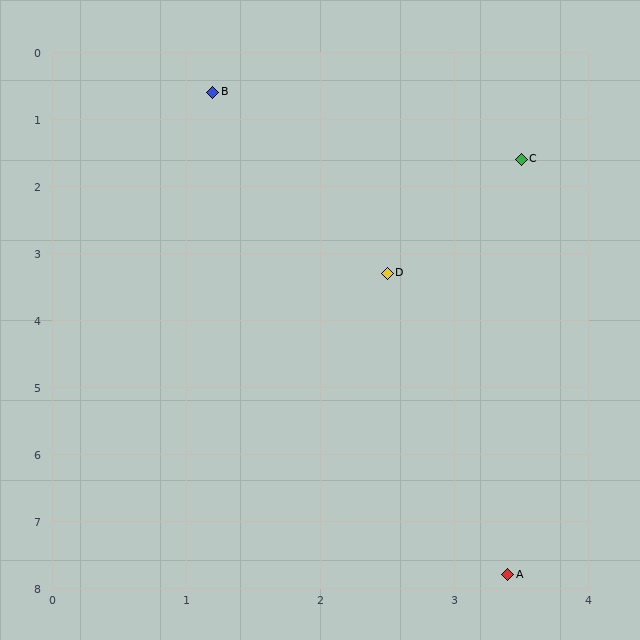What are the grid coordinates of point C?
Point C is at approximately (3.5, 1.6).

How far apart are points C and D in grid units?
Points C and D are about 2.0 grid units apart.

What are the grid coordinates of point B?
Point B is at approximately (1.2, 0.6).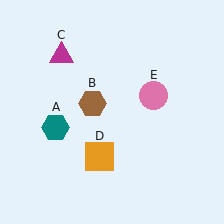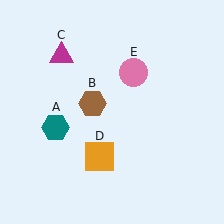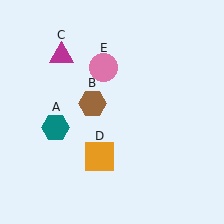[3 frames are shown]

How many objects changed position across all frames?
1 object changed position: pink circle (object E).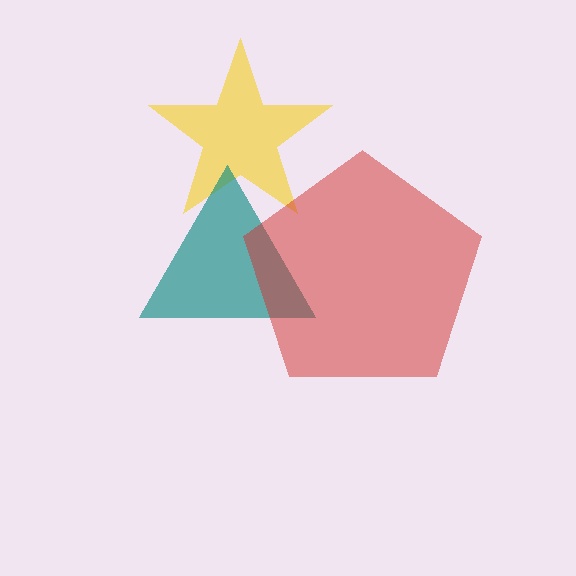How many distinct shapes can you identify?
There are 3 distinct shapes: a yellow star, a teal triangle, a red pentagon.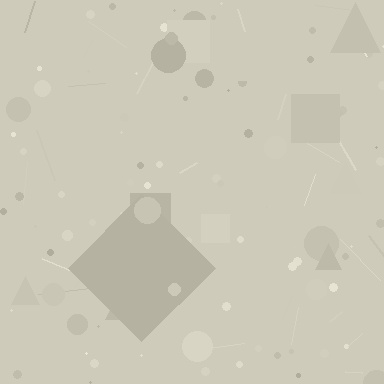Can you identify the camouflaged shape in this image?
The camouflaged shape is a diamond.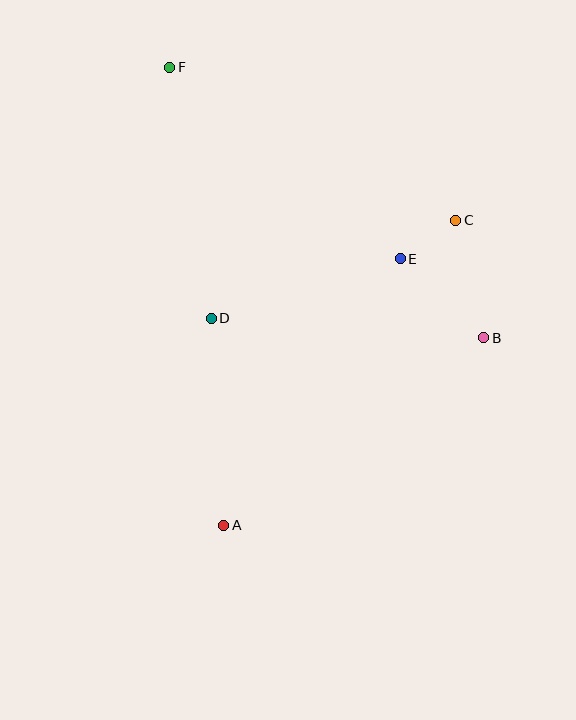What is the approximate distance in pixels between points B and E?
The distance between B and E is approximately 115 pixels.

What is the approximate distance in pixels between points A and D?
The distance between A and D is approximately 207 pixels.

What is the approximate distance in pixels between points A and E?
The distance between A and E is approximately 320 pixels.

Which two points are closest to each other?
Points C and E are closest to each other.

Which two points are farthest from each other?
Points A and F are farthest from each other.